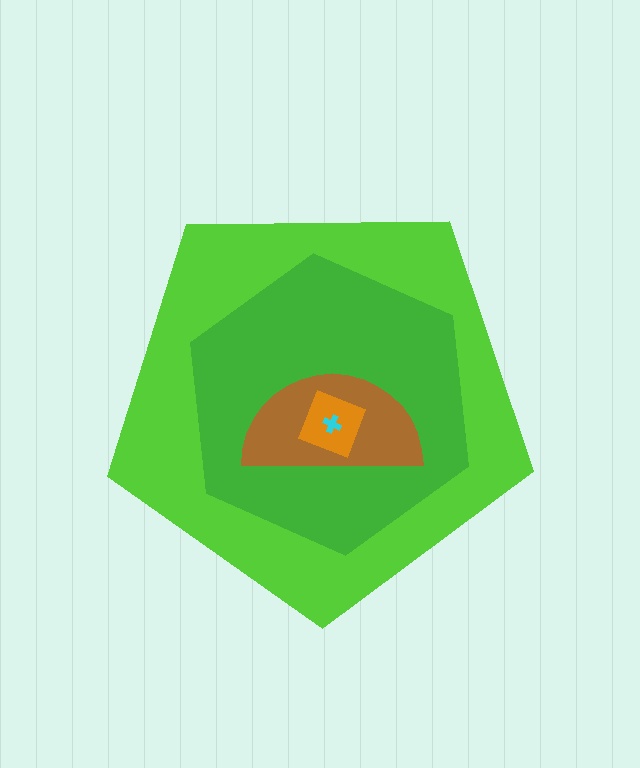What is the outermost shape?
The lime pentagon.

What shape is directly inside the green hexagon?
The brown semicircle.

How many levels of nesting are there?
5.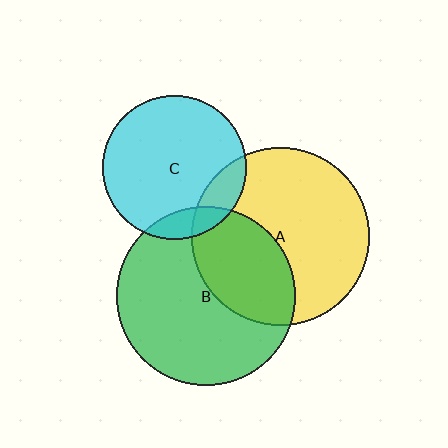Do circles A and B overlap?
Yes.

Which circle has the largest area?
Circle B (green).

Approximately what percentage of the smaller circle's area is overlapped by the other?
Approximately 35%.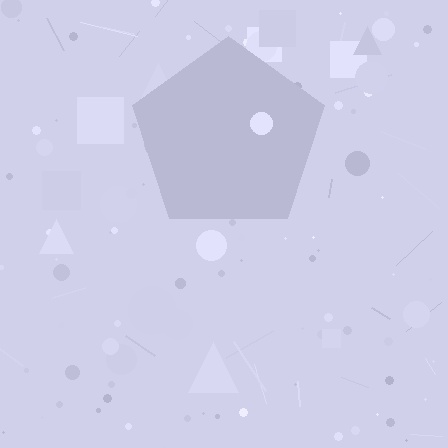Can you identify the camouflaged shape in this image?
The camouflaged shape is a pentagon.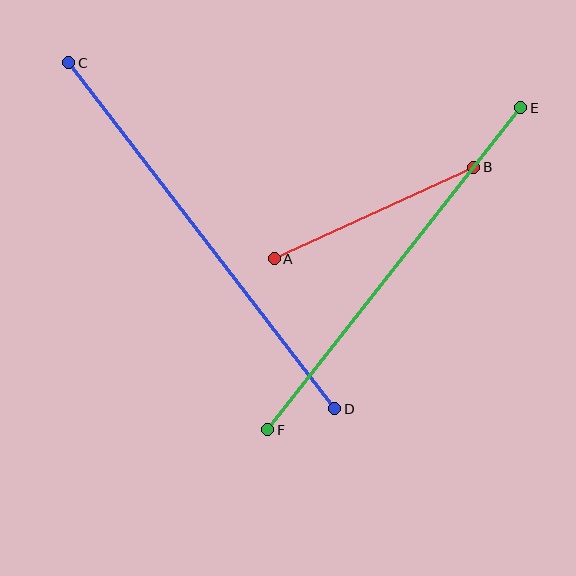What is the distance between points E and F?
The distance is approximately 409 pixels.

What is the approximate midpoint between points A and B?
The midpoint is at approximately (374, 213) pixels.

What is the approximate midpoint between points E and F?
The midpoint is at approximately (394, 269) pixels.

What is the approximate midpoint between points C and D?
The midpoint is at approximately (202, 236) pixels.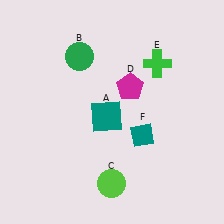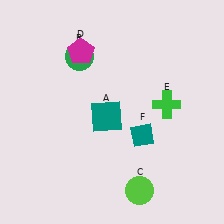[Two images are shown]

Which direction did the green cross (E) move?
The green cross (E) moved down.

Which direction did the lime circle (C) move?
The lime circle (C) moved right.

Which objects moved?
The objects that moved are: the lime circle (C), the magenta pentagon (D), the green cross (E).